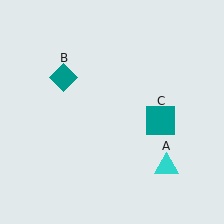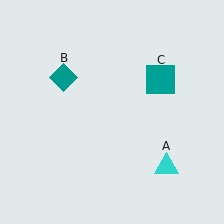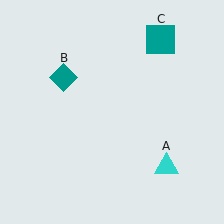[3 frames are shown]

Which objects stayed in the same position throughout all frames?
Cyan triangle (object A) and teal diamond (object B) remained stationary.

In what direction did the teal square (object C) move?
The teal square (object C) moved up.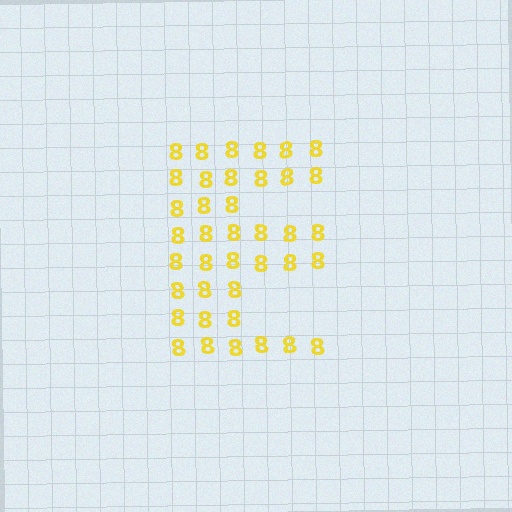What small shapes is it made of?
It is made of small digit 8's.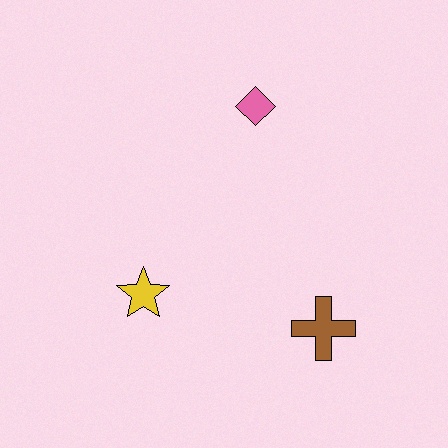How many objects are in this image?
There are 3 objects.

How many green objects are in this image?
There are no green objects.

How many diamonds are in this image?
There is 1 diamond.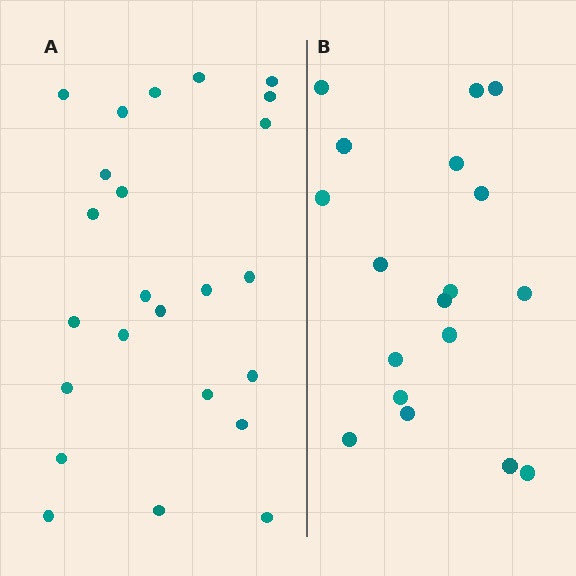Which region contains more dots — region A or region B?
Region A (the left region) has more dots.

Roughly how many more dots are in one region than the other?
Region A has about 6 more dots than region B.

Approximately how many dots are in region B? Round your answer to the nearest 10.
About 20 dots. (The exact count is 18, which rounds to 20.)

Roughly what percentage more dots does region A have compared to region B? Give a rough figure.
About 35% more.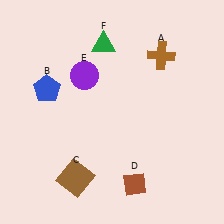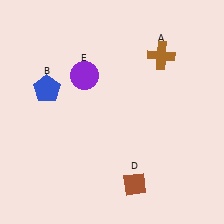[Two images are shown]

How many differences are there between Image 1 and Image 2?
There are 2 differences between the two images.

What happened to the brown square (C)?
The brown square (C) was removed in Image 2. It was in the bottom-left area of Image 1.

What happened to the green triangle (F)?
The green triangle (F) was removed in Image 2. It was in the top-left area of Image 1.